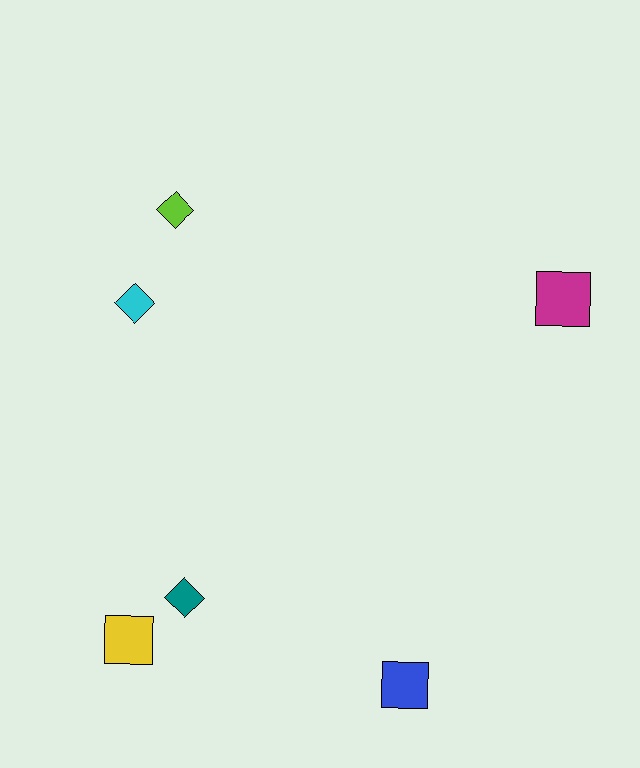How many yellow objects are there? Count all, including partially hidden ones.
There is 1 yellow object.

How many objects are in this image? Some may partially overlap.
There are 6 objects.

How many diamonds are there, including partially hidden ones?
There are 3 diamonds.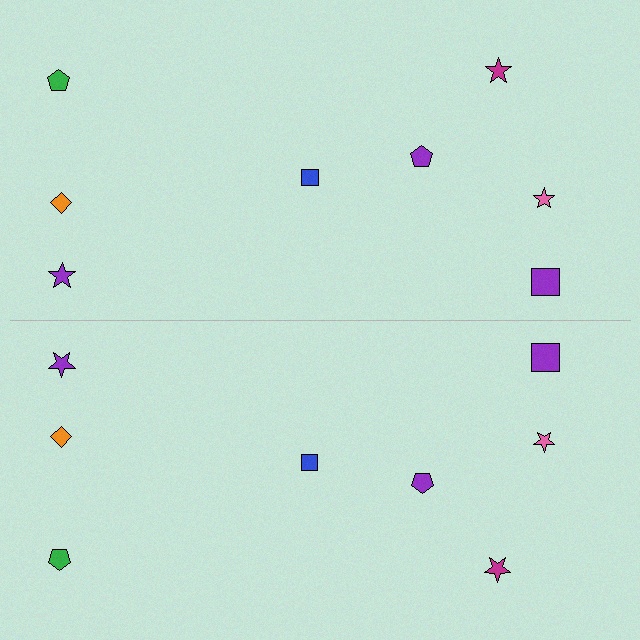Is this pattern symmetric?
Yes, this pattern has bilateral (reflection) symmetry.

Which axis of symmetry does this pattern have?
The pattern has a horizontal axis of symmetry running through the center of the image.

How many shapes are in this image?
There are 16 shapes in this image.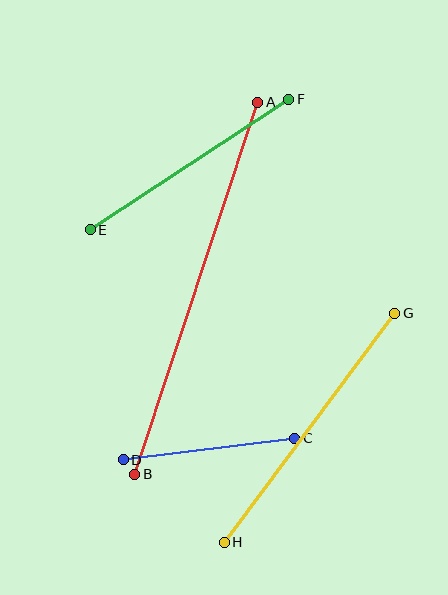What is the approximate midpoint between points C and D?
The midpoint is at approximately (209, 449) pixels.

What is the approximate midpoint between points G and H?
The midpoint is at approximately (309, 428) pixels.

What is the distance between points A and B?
The distance is approximately 392 pixels.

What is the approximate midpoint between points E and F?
The midpoint is at approximately (189, 164) pixels.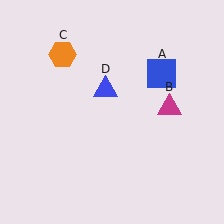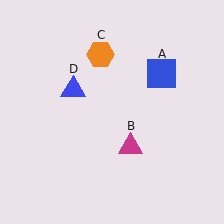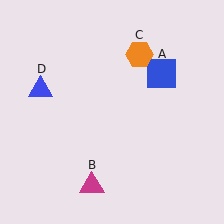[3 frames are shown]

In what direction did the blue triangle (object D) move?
The blue triangle (object D) moved left.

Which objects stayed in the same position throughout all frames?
Blue square (object A) remained stationary.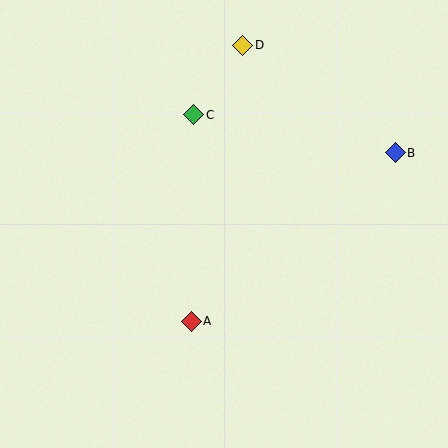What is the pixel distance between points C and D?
The distance between C and D is 85 pixels.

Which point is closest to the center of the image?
Point A at (191, 321) is closest to the center.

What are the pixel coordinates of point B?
Point B is at (395, 153).